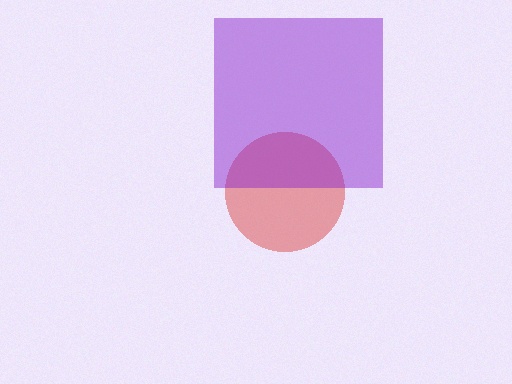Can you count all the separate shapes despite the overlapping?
Yes, there are 2 separate shapes.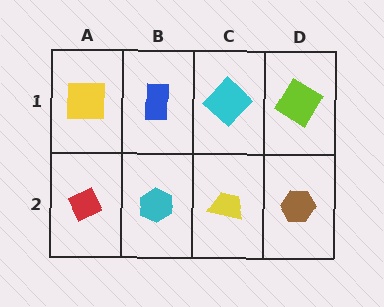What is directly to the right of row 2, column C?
A brown hexagon.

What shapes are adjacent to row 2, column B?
A blue rectangle (row 1, column B), a red diamond (row 2, column A), a yellow trapezoid (row 2, column C).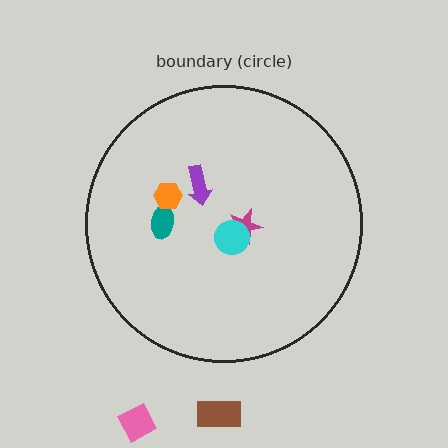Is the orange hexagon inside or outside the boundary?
Inside.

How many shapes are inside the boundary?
5 inside, 2 outside.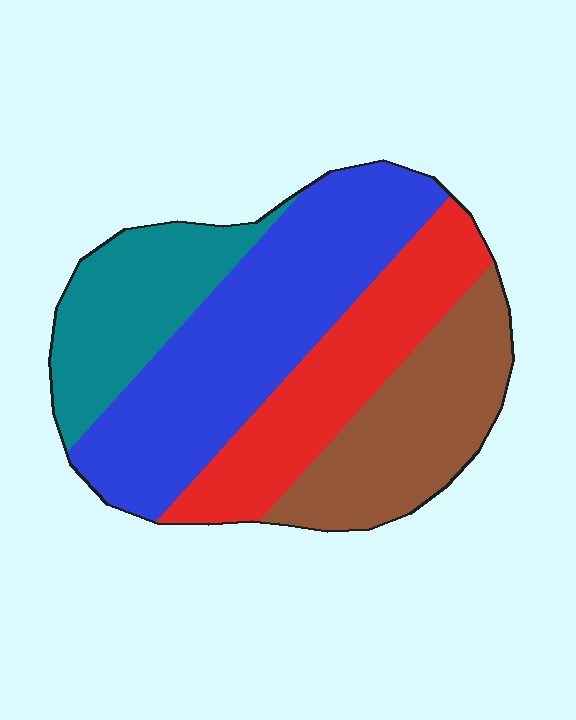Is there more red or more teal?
Red.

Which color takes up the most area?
Blue, at roughly 35%.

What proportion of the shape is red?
Red takes up about one quarter (1/4) of the shape.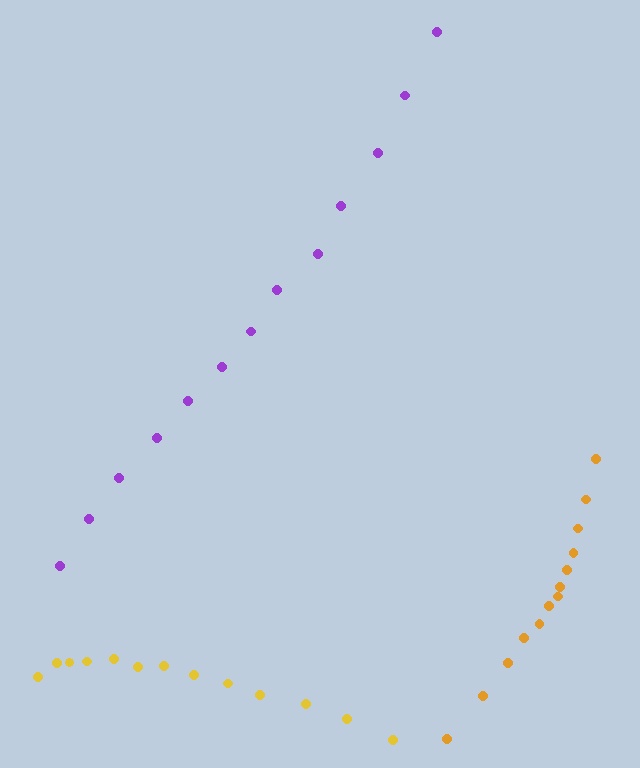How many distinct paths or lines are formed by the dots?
There are 3 distinct paths.